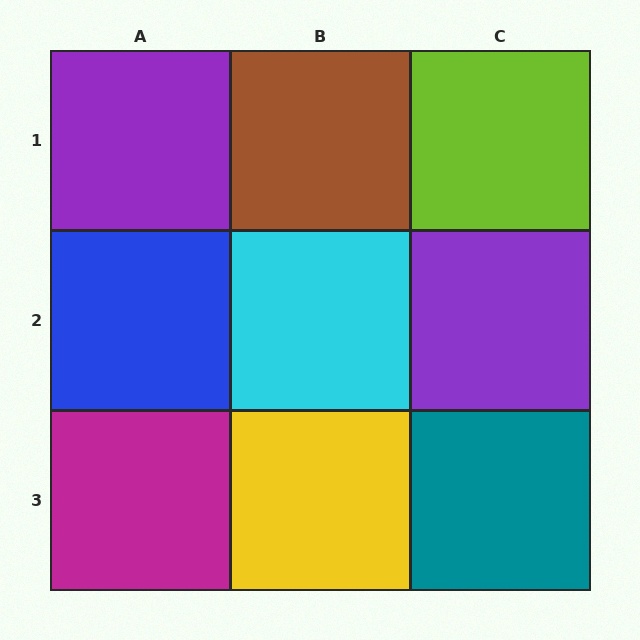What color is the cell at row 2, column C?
Purple.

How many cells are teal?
1 cell is teal.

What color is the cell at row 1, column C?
Lime.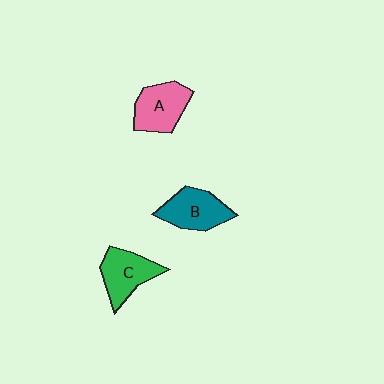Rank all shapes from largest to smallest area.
From largest to smallest: A (pink), B (teal), C (green).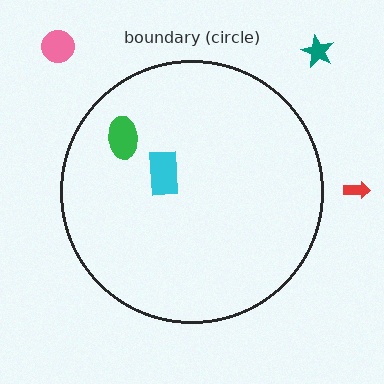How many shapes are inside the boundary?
2 inside, 3 outside.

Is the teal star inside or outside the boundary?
Outside.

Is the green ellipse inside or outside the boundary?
Inside.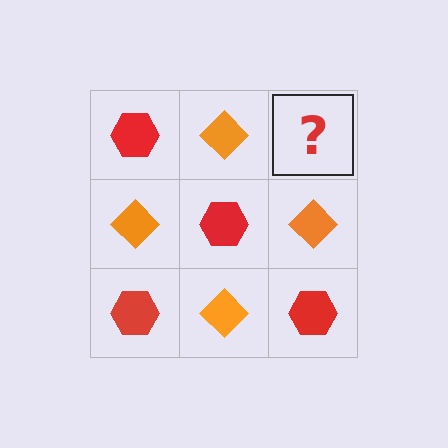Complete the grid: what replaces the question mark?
The question mark should be replaced with a red hexagon.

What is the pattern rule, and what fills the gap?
The rule is that it alternates red hexagon and orange diamond in a checkerboard pattern. The gap should be filled with a red hexagon.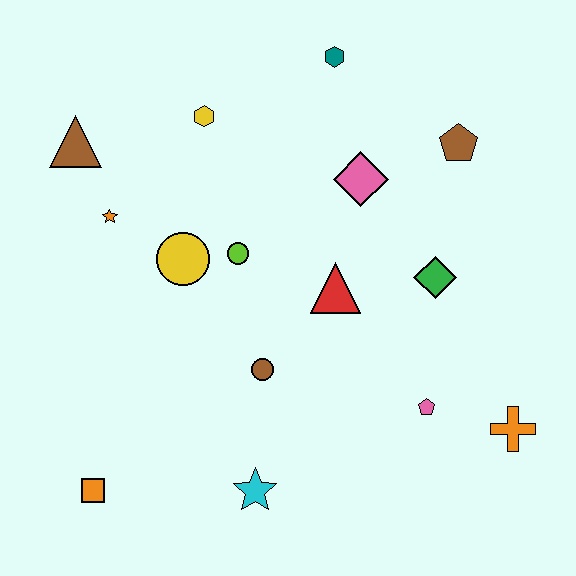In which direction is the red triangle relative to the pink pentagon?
The red triangle is above the pink pentagon.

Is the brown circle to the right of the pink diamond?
No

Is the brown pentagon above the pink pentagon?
Yes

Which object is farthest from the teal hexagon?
The orange square is farthest from the teal hexagon.